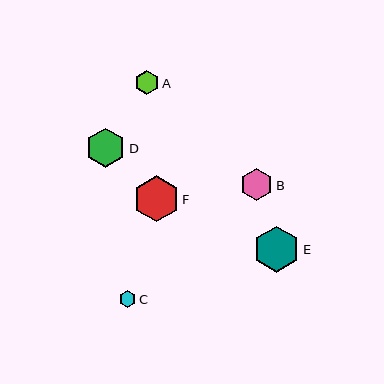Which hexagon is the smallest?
Hexagon C is the smallest with a size of approximately 17 pixels.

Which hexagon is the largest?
Hexagon E is the largest with a size of approximately 46 pixels.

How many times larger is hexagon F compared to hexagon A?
Hexagon F is approximately 1.9 times the size of hexagon A.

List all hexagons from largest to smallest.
From largest to smallest: E, F, D, B, A, C.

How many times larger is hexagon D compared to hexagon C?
Hexagon D is approximately 2.3 times the size of hexagon C.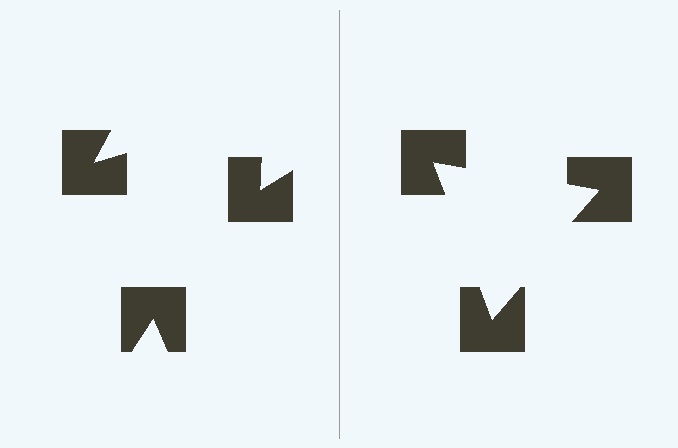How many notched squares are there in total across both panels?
6 — 3 on each side.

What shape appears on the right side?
An illusory triangle.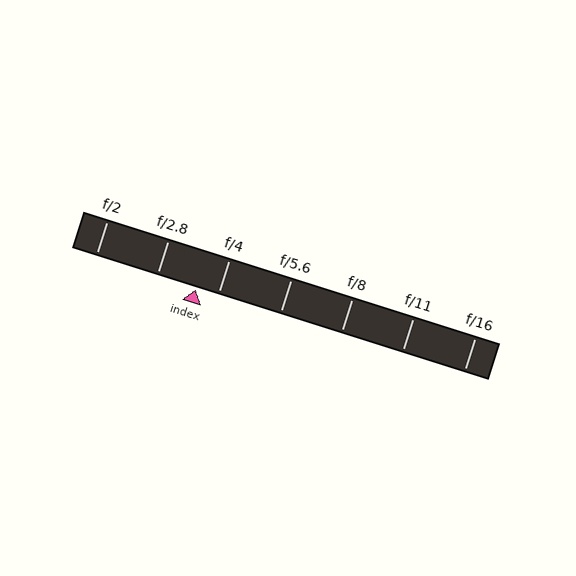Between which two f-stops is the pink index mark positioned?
The index mark is between f/2.8 and f/4.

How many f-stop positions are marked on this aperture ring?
There are 7 f-stop positions marked.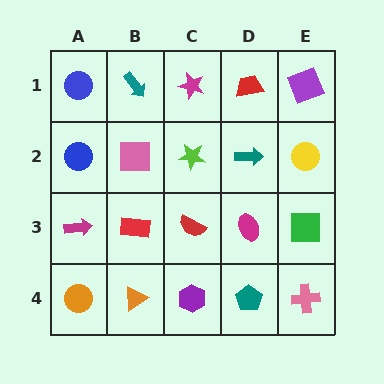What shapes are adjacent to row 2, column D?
A red trapezoid (row 1, column D), a magenta ellipse (row 3, column D), a lime star (row 2, column C), a yellow circle (row 2, column E).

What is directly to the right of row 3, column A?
A red rectangle.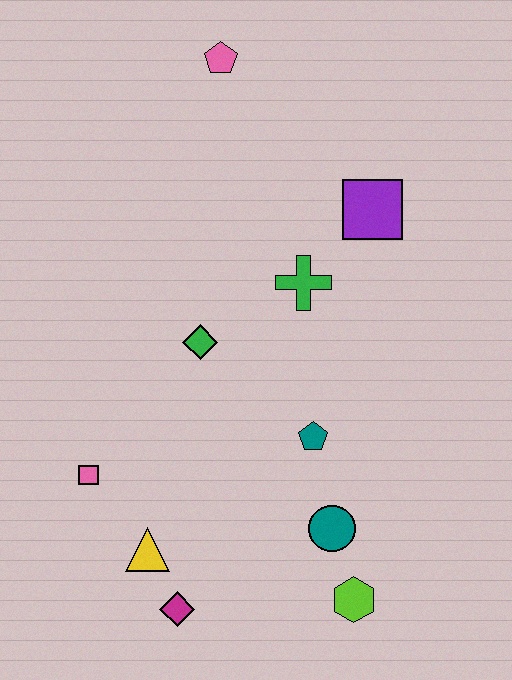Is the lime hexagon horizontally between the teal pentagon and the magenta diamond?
No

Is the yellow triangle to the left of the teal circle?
Yes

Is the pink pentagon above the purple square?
Yes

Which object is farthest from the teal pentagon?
The pink pentagon is farthest from the teal pentagon.